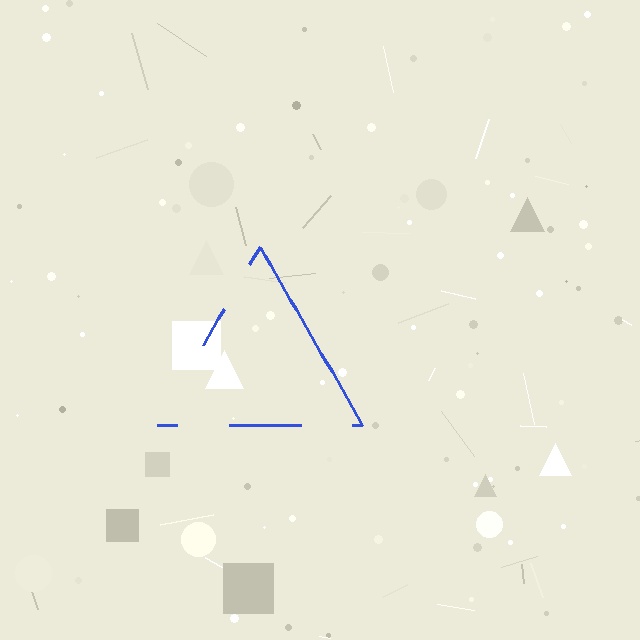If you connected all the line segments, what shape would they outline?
They would outline a triangle.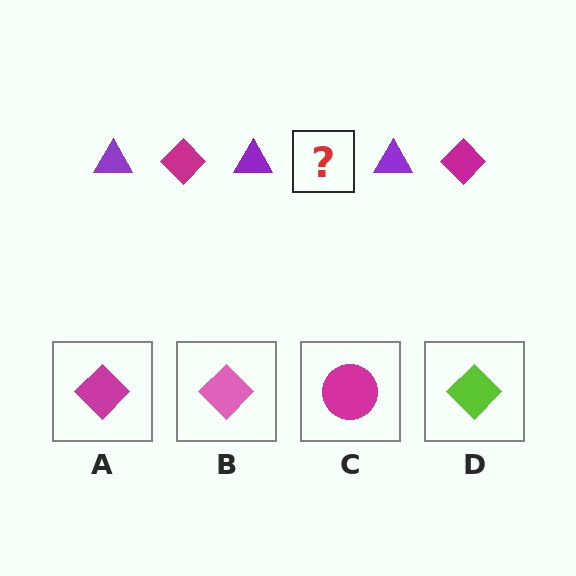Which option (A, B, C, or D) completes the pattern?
A.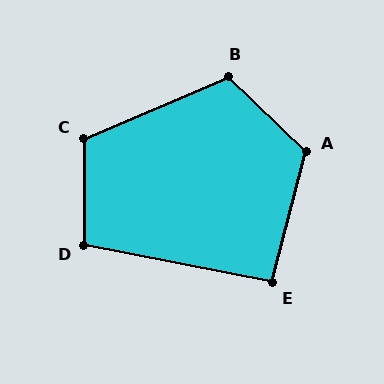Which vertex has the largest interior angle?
A, at approximately 120 degrees.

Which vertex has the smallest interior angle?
E, at approximately 93 degrees.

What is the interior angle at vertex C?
Approximately 113 degrees (obtuse).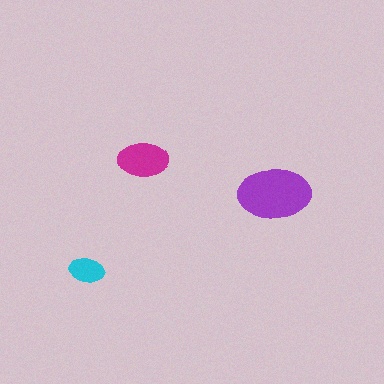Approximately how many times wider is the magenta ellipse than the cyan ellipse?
About 1.5 times wider.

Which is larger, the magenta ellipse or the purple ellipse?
The purple one.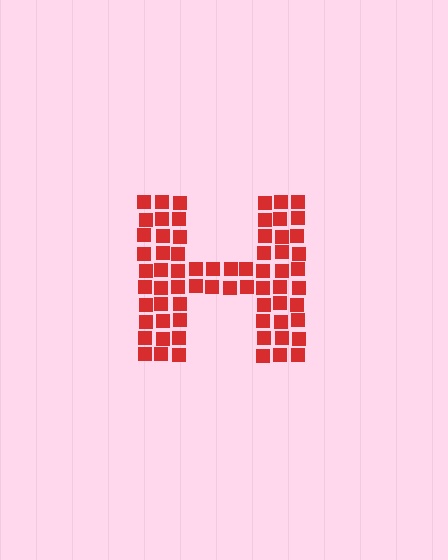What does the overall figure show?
The overall figure shows the letter H.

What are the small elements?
The small elements are squares.